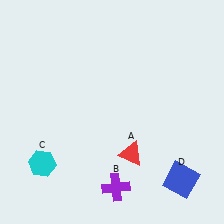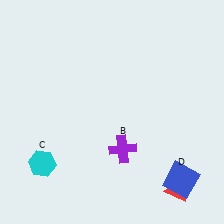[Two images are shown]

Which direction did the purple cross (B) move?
The purple cross (B) moved up.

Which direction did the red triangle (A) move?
The red triangle (A) moved right.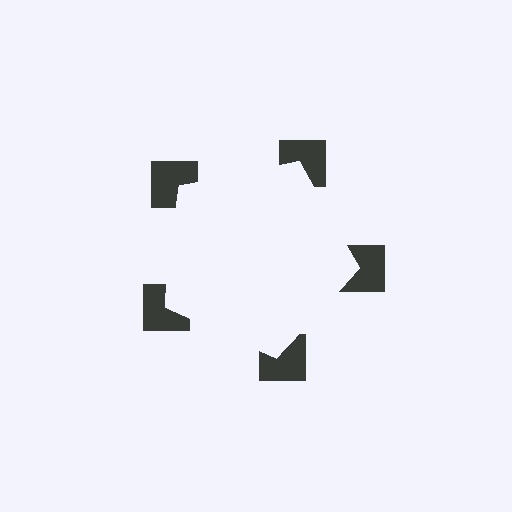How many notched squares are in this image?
There are 5 — one at each vertex of the illusory pentagon.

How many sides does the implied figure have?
5 sides.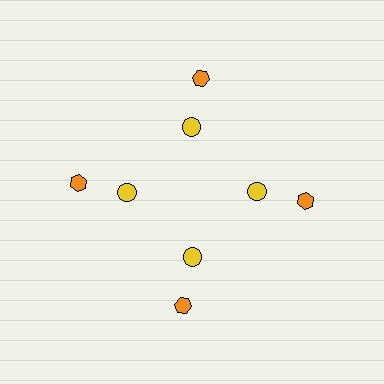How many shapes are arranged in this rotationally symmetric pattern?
There are 8 shapes, arranged in 4 groups of 2.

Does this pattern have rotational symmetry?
Yes, this pattern has 4-fold rotational symmetry. It looks the same after rotating 90 degrees around the center.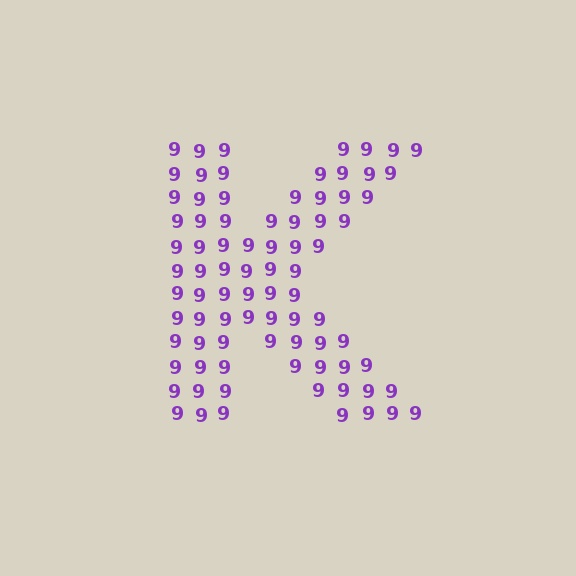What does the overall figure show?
The overall figure shows the letter K.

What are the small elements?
The small elements are digit 9's.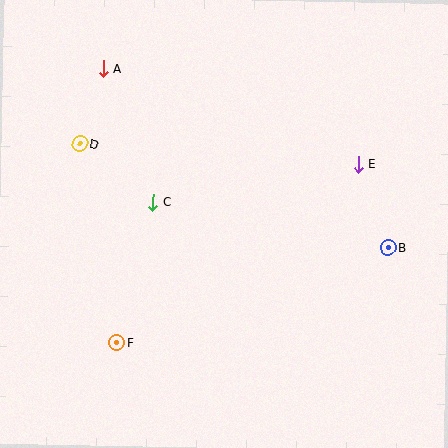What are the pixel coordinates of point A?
Point A is at (103, 68).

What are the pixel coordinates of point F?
Point F is at (116, 343).